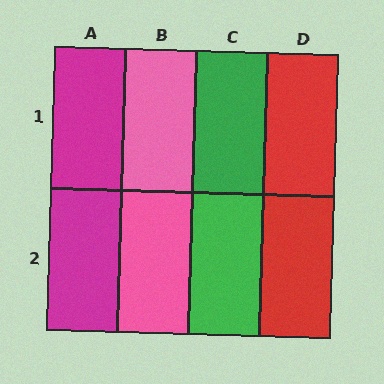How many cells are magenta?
2 cells are magenta.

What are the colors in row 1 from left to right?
Magenta, pink, green, red.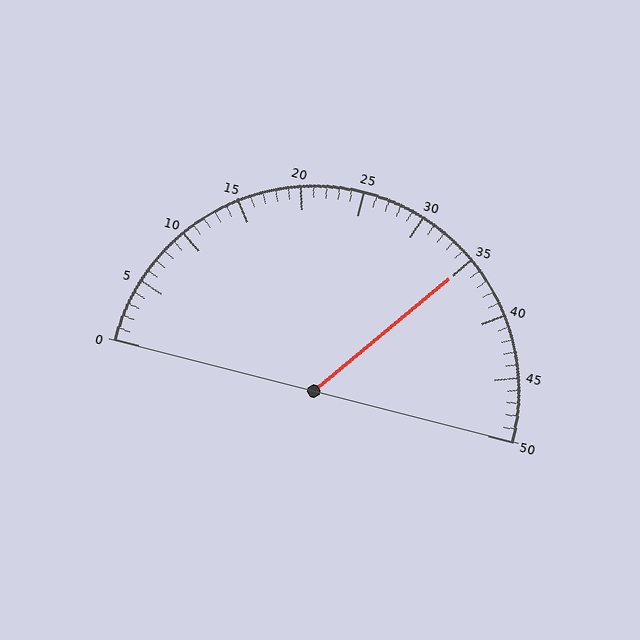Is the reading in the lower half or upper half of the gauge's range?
The reading is in the upper half of the range (0 to 50).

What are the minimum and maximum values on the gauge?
The gauge ranges from 0 to 50.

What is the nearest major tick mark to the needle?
The nearest major tick mark is 35.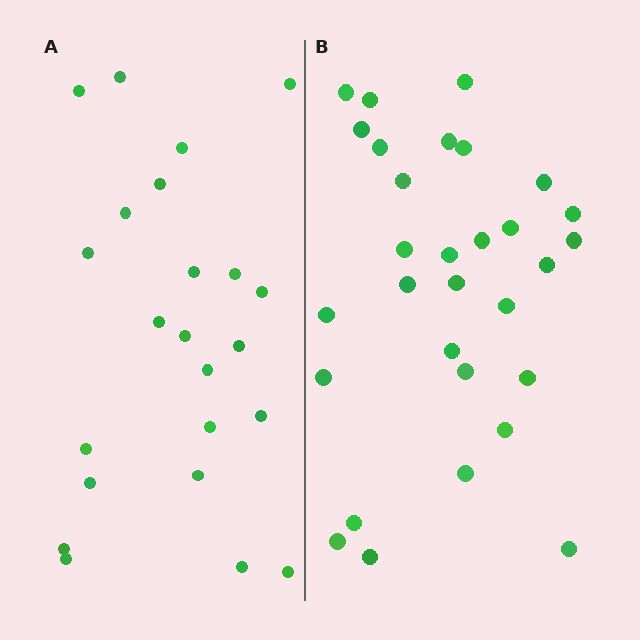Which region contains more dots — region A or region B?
Region B (the right region) has more dots.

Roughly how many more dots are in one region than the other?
Region B has roughly 8 or so more dots than region A.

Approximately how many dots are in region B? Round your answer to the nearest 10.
About 30 dots.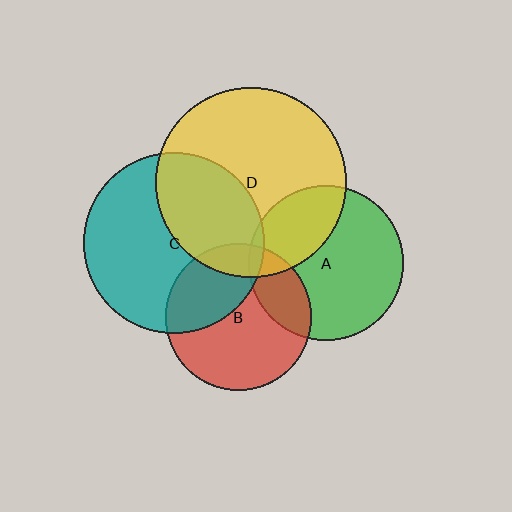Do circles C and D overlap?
Yes.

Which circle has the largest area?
Circle D (yellow).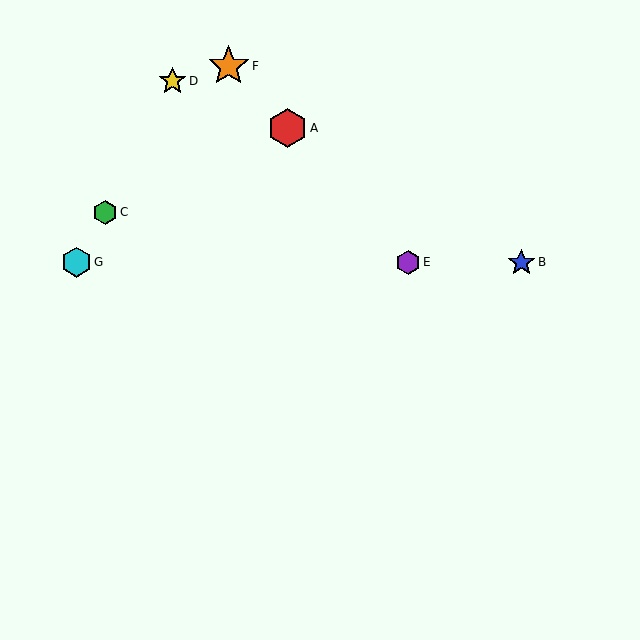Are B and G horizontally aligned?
Yes, both are at y≈262.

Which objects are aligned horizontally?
Objects B, E, G are aligned horizontally.